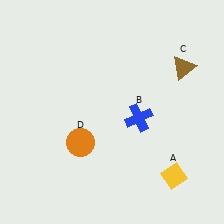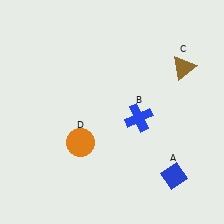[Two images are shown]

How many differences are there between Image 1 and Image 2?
There is 1 difference between the two images.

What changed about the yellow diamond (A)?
In Image 1, A is yellow. In Image 2, it changed to blue.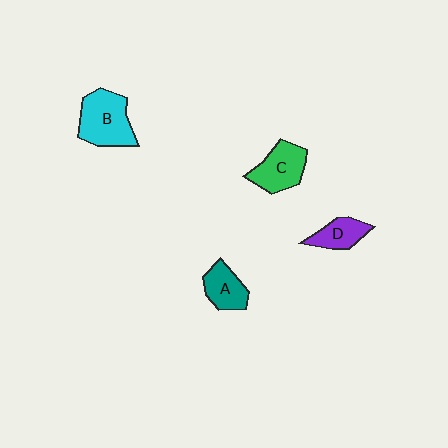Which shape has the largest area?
Shape B (cyan).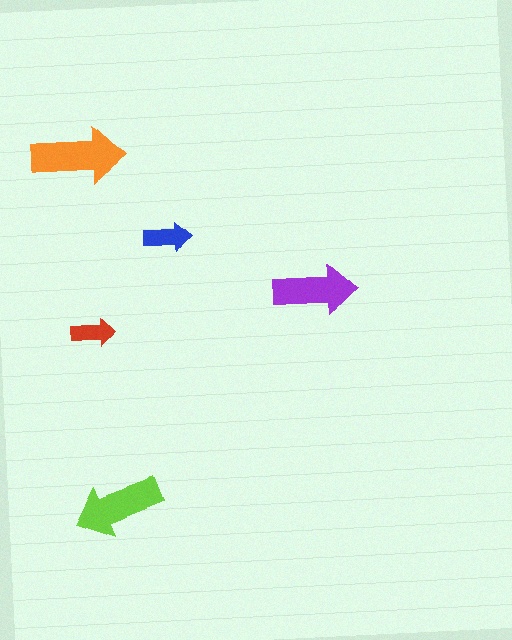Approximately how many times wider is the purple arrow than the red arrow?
About 2 times wider.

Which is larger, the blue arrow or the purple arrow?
The purple one.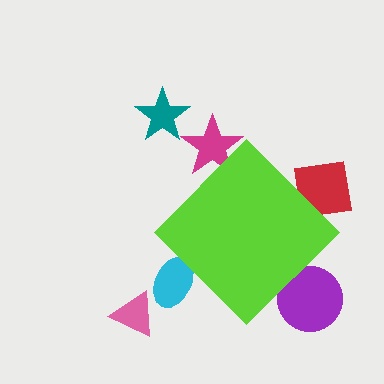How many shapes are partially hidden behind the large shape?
4 shapes are partially hidden.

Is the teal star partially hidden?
No, the teal star is fully visible.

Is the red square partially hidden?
Yes, the red square is partially hidden behind the lime diamond.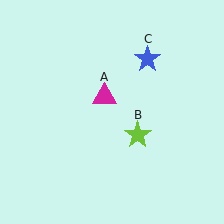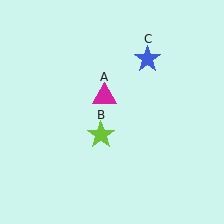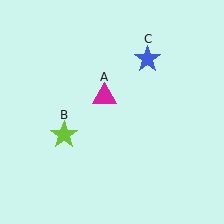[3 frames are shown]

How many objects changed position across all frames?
1 object changed position: lime star (object B).